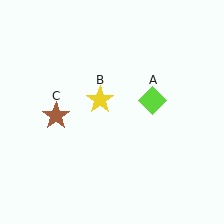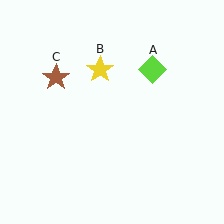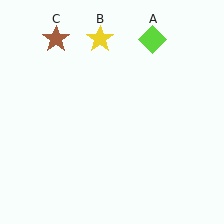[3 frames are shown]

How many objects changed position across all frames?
3 objects changed position: lime diamond (object A), yellow star (object B), brown star (object C).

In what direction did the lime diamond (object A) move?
The lime diamond (object A) moved up.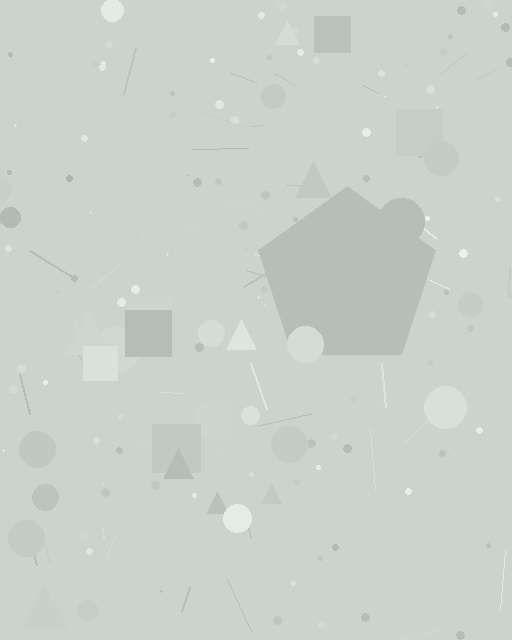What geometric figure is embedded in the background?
A pentagon is embedded in the background.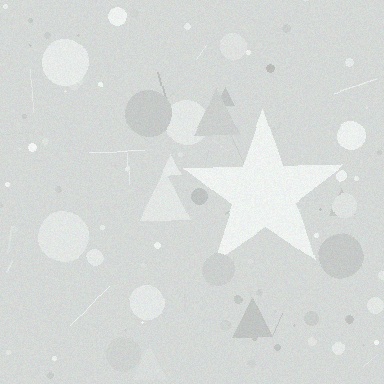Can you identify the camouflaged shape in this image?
The camouflaged shape is a star.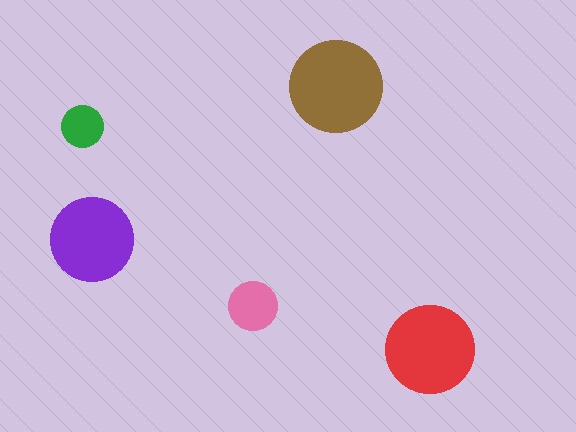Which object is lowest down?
The red circle is bottommost.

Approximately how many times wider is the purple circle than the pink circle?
About 1.5 times wider.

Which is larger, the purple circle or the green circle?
The purple one.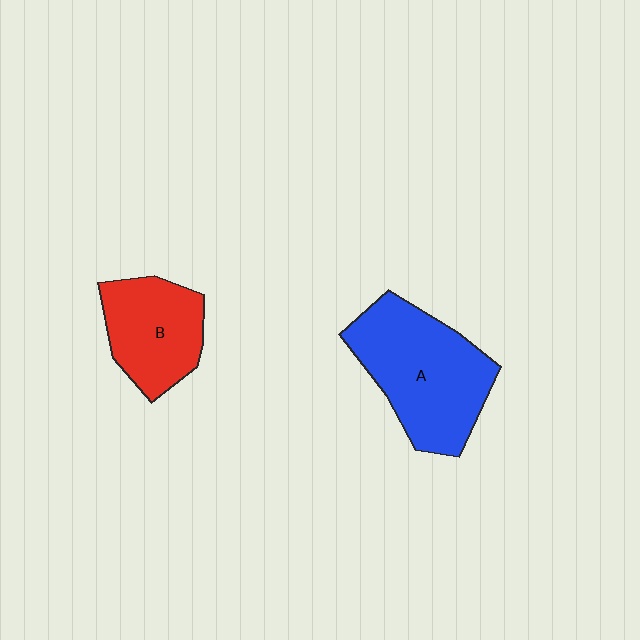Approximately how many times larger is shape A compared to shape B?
Approximately 1.5 times.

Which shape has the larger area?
Shape A (blue).